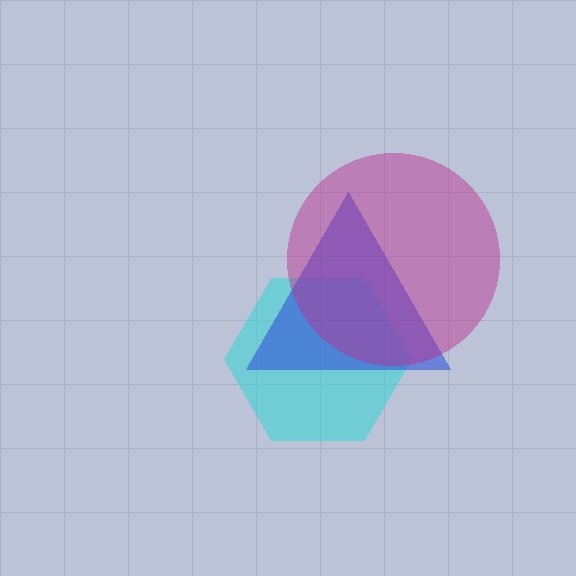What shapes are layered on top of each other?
The layered shapes are: a cyan hexagon, a blue triangle, a magenta circle.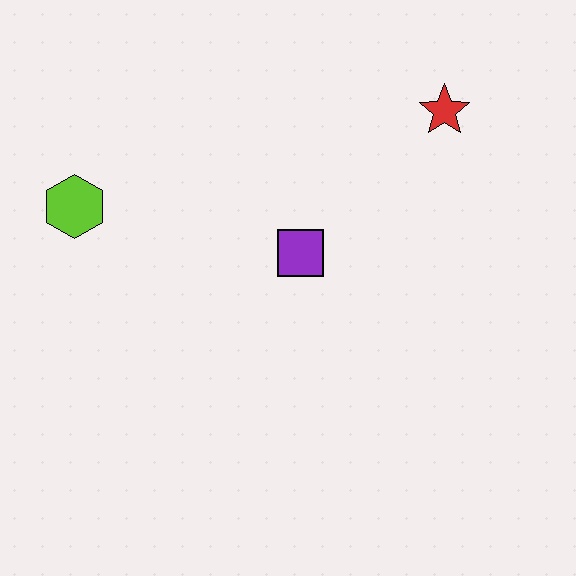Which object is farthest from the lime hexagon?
The red star is farthest from the lime hexagon.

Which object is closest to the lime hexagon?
The purple square is closest to the lime hexagon.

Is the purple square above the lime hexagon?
No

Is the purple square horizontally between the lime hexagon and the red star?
Yes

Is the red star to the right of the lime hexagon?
Yes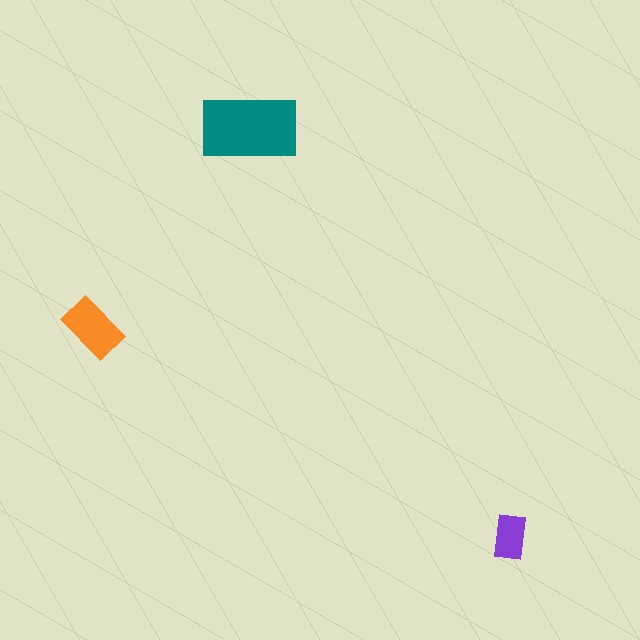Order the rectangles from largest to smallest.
the teal one, the orange one, the purple one.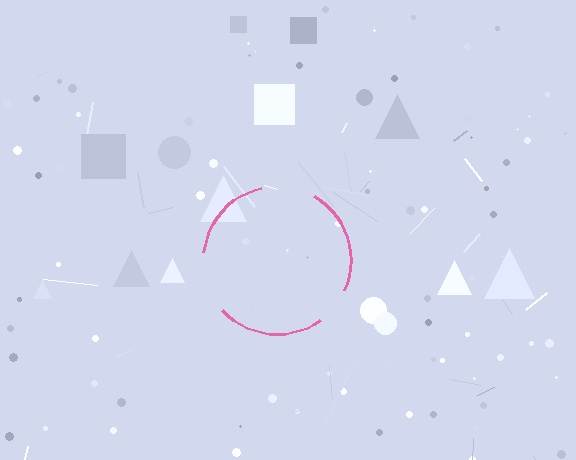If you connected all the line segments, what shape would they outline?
They would outline a circle.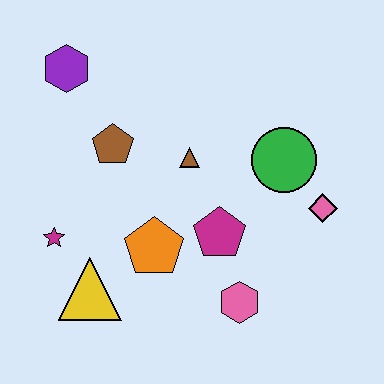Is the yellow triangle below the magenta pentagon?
Yes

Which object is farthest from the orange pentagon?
The purple hexagon is farthest from the orange pentagon.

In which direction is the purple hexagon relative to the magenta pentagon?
The purple hexagon is above the magenta pentagon.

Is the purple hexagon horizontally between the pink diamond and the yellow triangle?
No